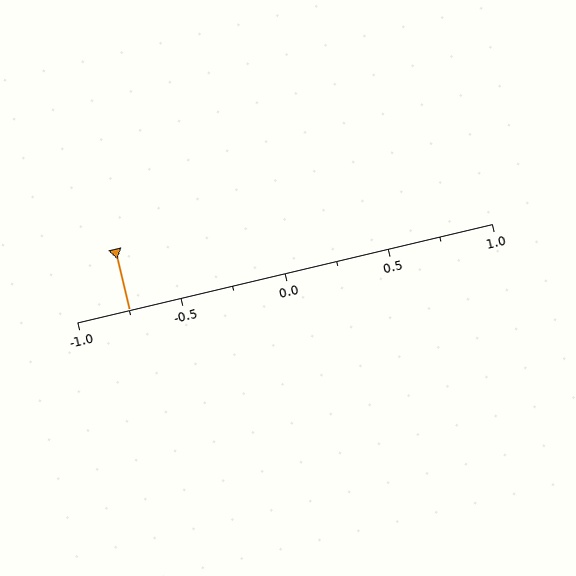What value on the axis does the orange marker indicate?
The marker indicates approximately -0.75.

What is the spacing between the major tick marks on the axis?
The major ticks are spaced 0.5 apart.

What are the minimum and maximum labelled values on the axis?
The axis runs from -1.0 to 1.0.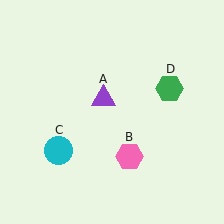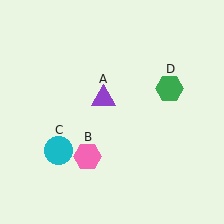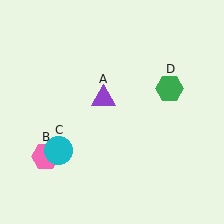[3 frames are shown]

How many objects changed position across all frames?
1 object changed position: pink hexagon (object B).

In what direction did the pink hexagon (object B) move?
The pink hexagon (object B) moved left.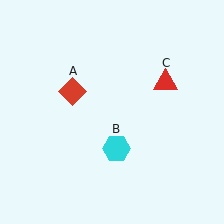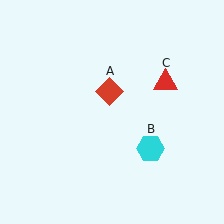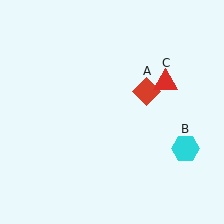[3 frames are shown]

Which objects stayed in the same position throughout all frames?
Red triangle (object C) remained stationary.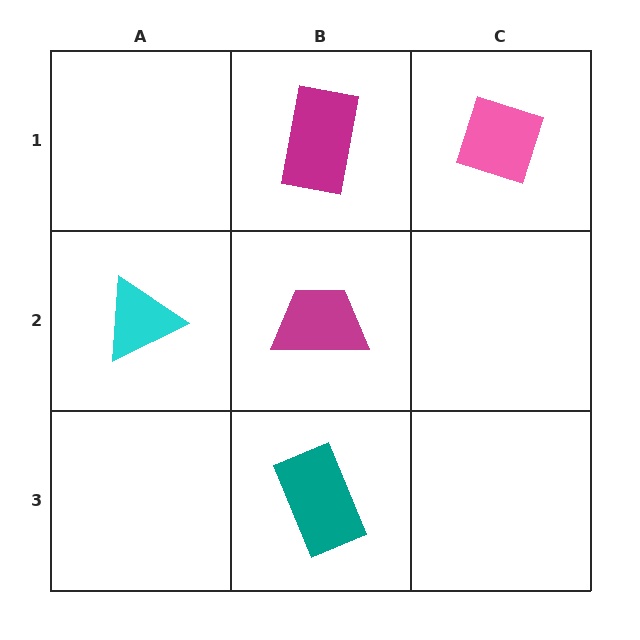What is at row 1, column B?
A magenta rectangle.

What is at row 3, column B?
A teal rectangle.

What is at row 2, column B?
A magenta trapezoid.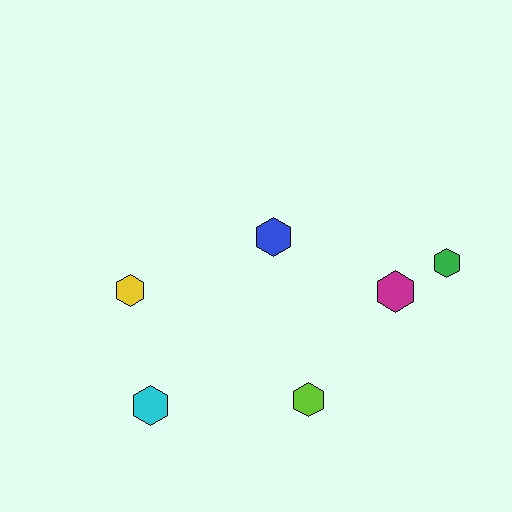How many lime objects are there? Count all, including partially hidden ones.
There is 1 lime object.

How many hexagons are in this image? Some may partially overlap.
There are 6 hexagons.